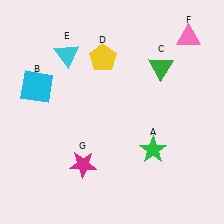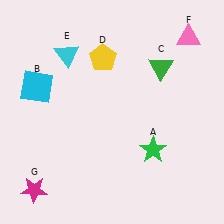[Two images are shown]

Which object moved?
The magenta star (G) moved left.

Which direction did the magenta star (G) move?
The magenta star (G) moved left.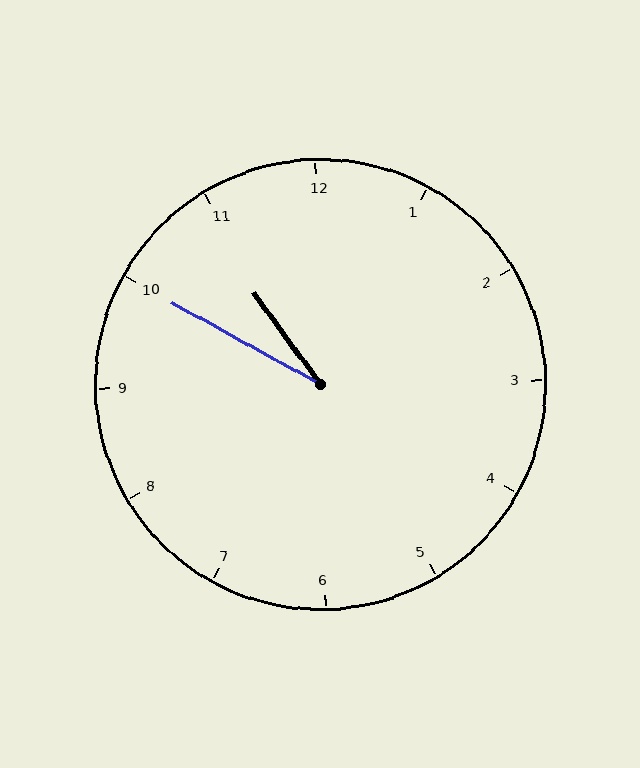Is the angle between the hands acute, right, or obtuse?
It is acute.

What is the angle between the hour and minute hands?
Approximately 25 degrees.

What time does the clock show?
10:50.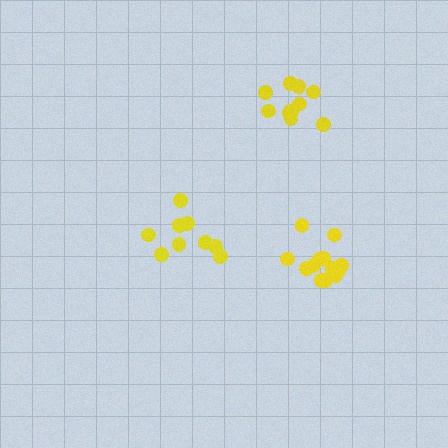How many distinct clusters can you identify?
There are 3 distinct clusters.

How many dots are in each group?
Group 1: 11 dots, Group 2: 13 dots, Group 3: 9 dots (33 total).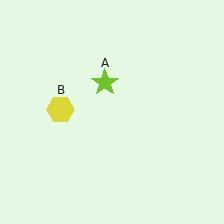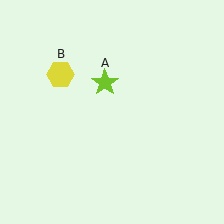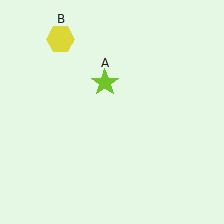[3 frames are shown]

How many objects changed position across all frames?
1 object changed position: yellow hexagon (object B).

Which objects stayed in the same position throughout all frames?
Lime star (object A) remained stationary.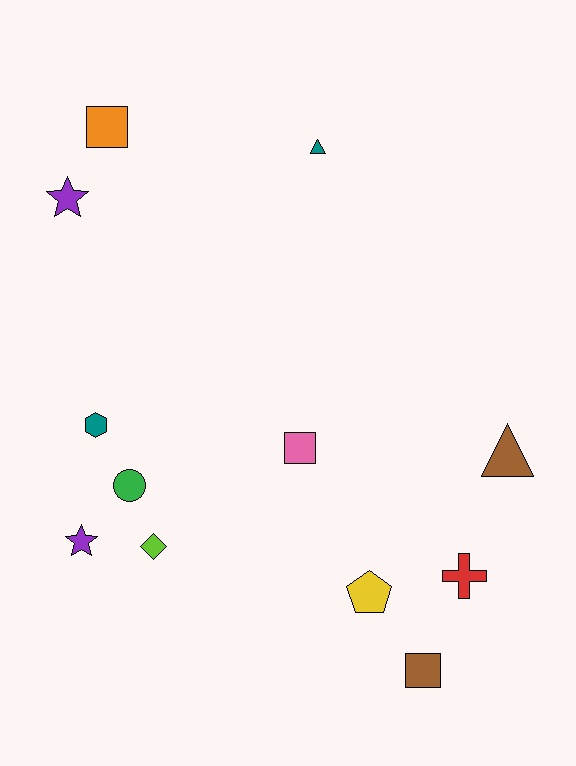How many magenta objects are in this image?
There are no magenta objects.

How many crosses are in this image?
There is 1 cross.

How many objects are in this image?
There are 12 objects.